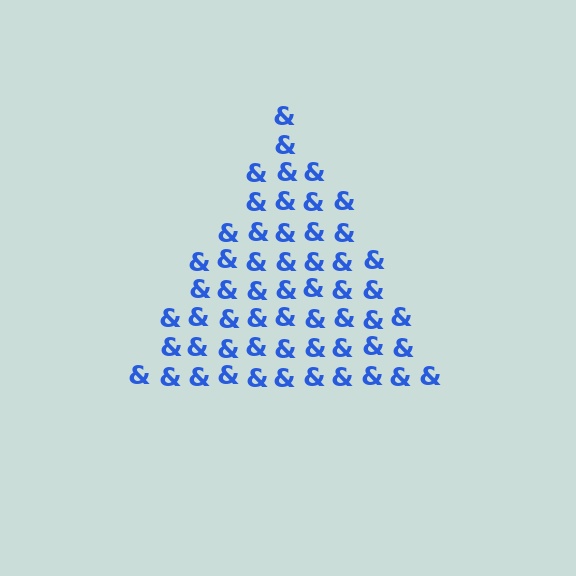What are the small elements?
The small elements are ampersands.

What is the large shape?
The large shape is a triangle.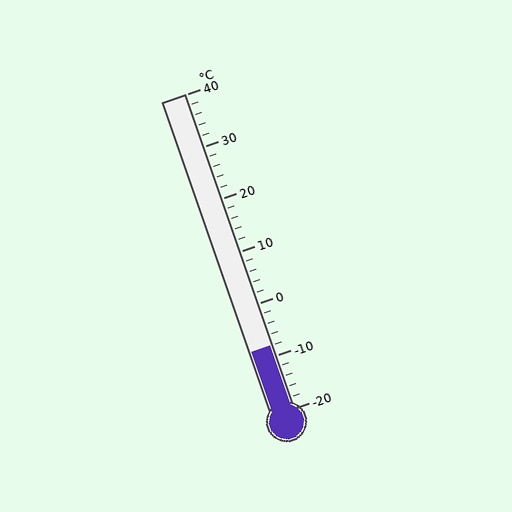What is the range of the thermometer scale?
The thermometer scale ranges from -20°C to 40°C.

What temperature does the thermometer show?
The thermometer shows approximately -8°C.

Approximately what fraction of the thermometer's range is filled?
The thermometer is filled to approximately 20% of its range.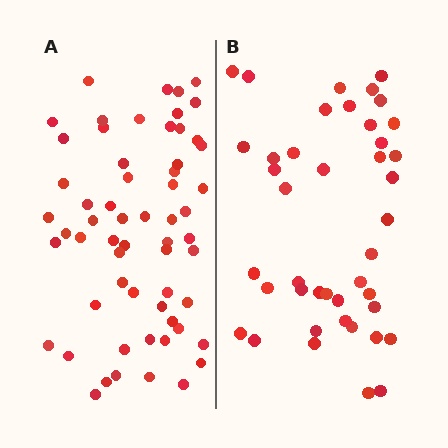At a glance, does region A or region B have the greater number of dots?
Region A (the left region) has more dots.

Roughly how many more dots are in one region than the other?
Region A has approximately 20 more dots than region B.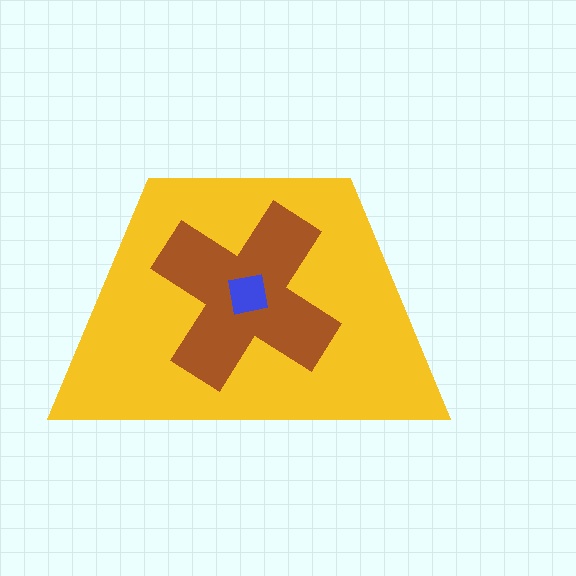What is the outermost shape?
The yellow trapezoid.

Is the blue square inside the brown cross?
Yes.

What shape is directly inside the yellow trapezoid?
The brown cross.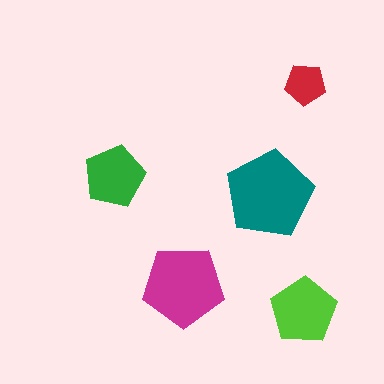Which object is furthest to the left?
The green pentagon is leftmost.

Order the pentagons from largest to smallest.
the teal one, the magenta one, the lime one, the green one, the red one.